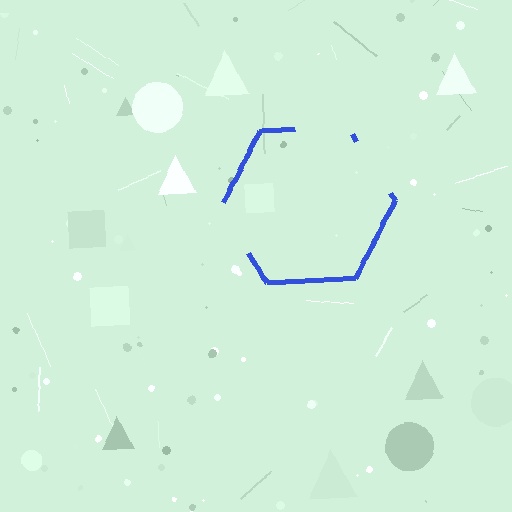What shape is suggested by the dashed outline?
The dashed outline suggests a hexagon.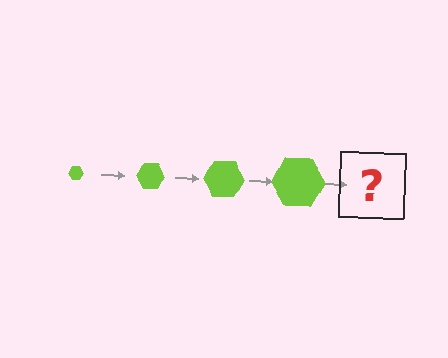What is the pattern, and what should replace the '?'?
The pattern is that the hexagon gets progressively larger each step. The '?' should be a lime hexagon, larger than the previous one.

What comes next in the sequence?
The next element should be a lime hexagon, larger than the previous one.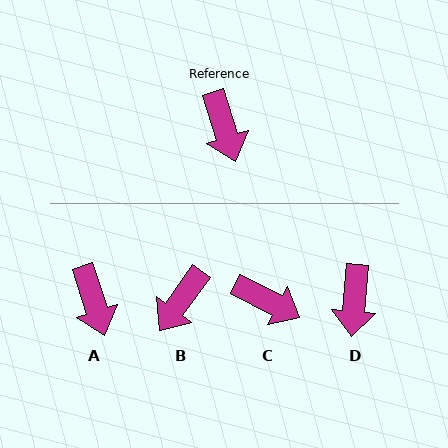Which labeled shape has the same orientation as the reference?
A.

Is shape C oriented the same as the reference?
No, it is off by about 45 degrees.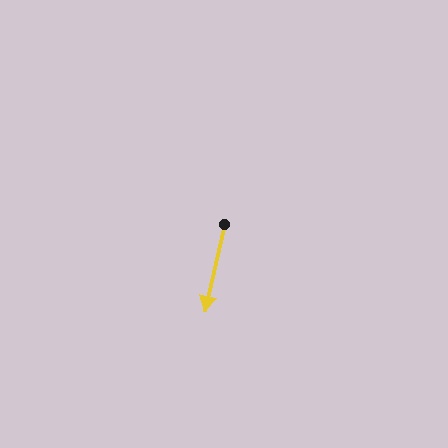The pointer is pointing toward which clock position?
Roughly 6 o'clock.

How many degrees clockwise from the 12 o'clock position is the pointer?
Approximately 192 degrees.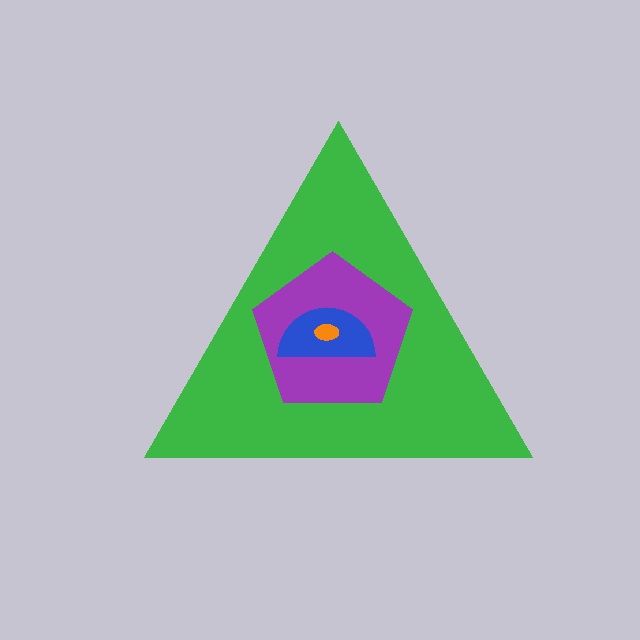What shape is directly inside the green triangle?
The purple pentagon.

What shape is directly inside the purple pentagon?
The blue semicircle.